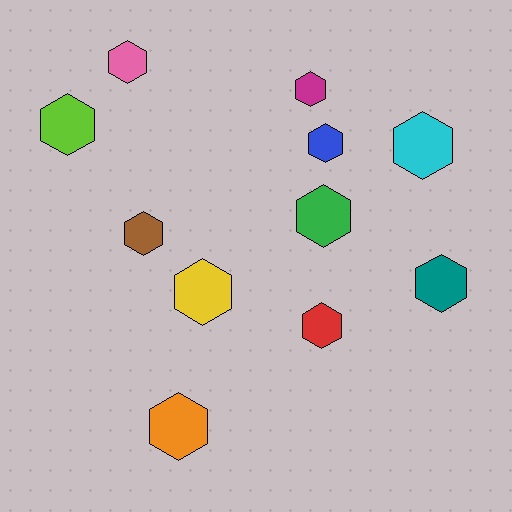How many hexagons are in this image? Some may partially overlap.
There are 11 hexagons.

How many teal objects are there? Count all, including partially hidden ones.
There is 1 teal object.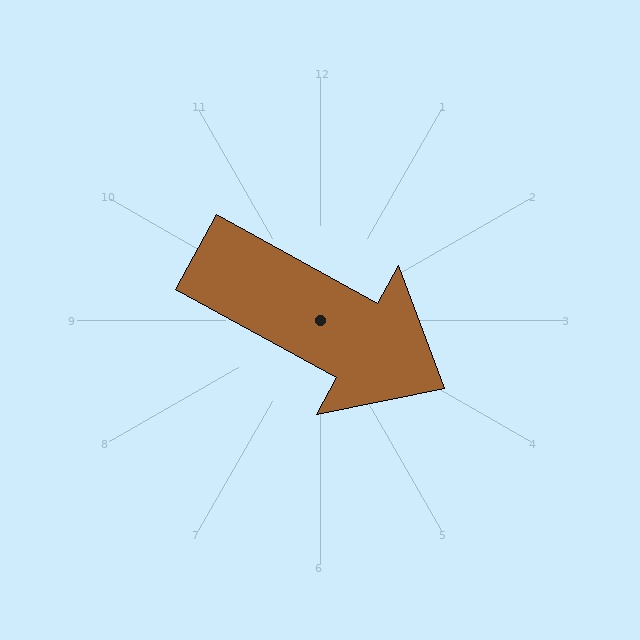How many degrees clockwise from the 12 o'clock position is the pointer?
Approximately 119 degrees.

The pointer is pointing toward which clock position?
Roughly 4 o'clock.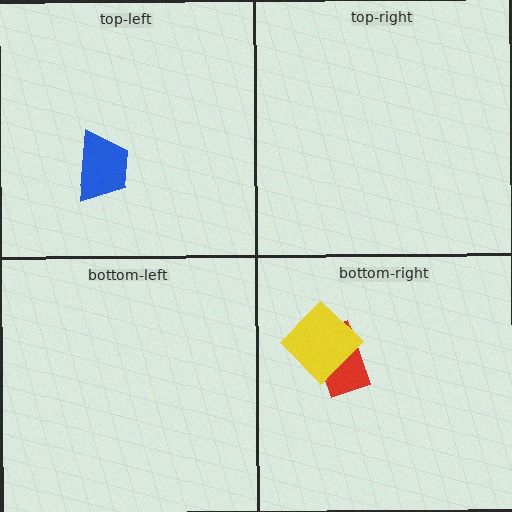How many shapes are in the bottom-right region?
2.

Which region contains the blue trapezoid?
The top-left region.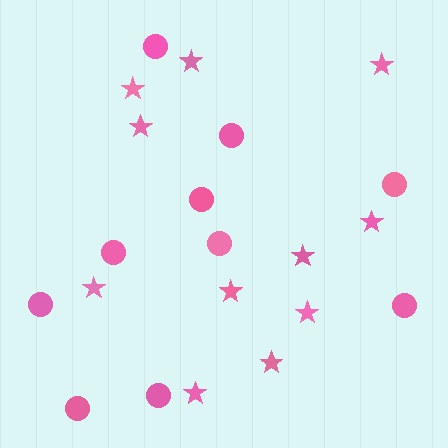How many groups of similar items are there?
There are 2 groups: one group of stars (11) and one group of circles (10).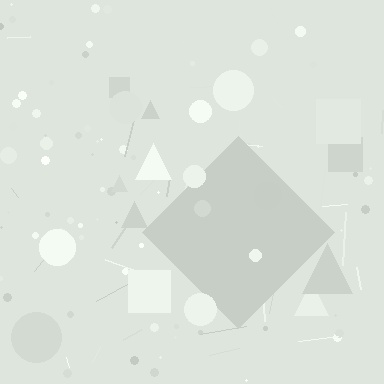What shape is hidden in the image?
A diamond is hidden in the image.